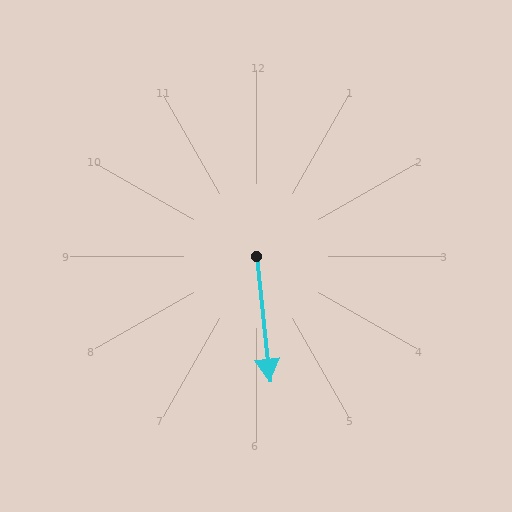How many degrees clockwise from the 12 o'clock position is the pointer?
Approximately 174 degrees.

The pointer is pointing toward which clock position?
Roughly 6 o'clock.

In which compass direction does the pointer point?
South.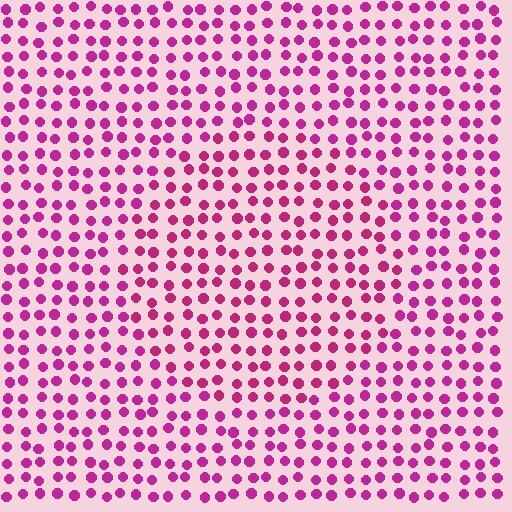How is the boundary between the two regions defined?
The boundary is defined purely by a slight shift in hue (about 13 degrees). Spacing, size, and orientation are identical on both sides.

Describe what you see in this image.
The image is filled with small magenta elements in a uniform arrangement. A circle-shaped region is visible where the elements are tinted to a slightly different hue, forming a subtle color boundary.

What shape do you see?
I see a circle.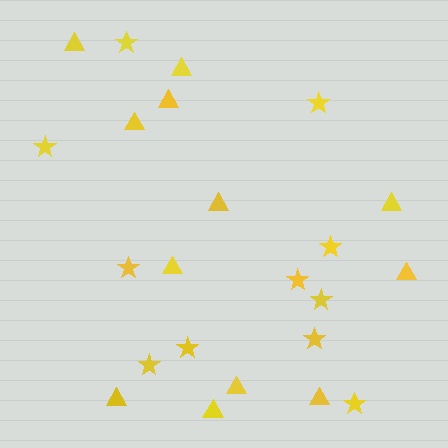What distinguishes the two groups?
There are 2 groups: one group of stars (11) and one group of triangles (12).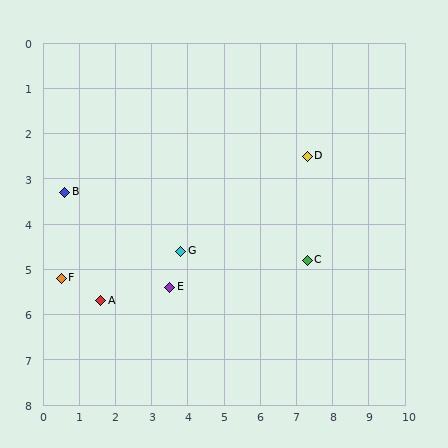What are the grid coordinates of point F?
Point F is at approximately (0.5, 5.2).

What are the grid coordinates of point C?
Point C is at approximately (7.3, 4.8).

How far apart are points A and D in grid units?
Points A and D are about 6.5 grid units apart.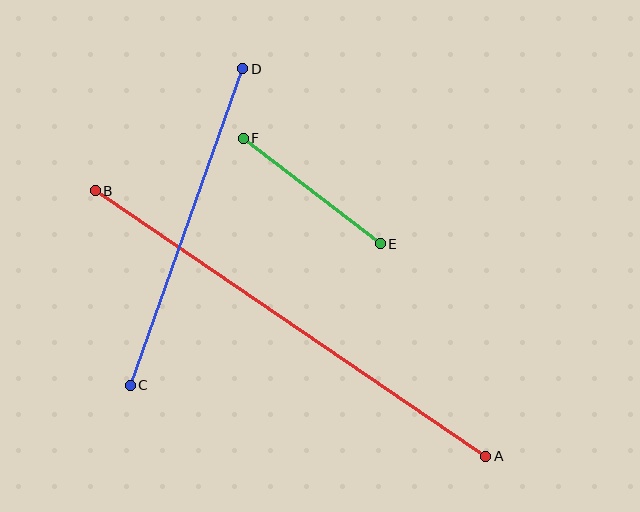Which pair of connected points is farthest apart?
Points A and B are farthest apart.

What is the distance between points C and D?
The distance is approximately 336 pixels.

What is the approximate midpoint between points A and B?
The midpoint is at approximately (291, 323) pixels.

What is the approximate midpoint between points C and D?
The midpoint is at approximately (186, 227) pixels.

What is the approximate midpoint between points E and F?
The midpoint is at approximately (312, 191) pixels.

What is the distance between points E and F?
The distance is approximately 173 pixels.